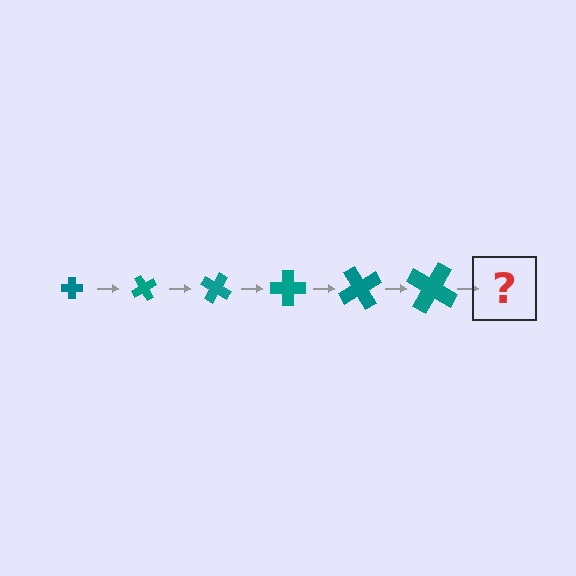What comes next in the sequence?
The next element should be a cross, larger than the previous one and rotated 360 degrees from the start.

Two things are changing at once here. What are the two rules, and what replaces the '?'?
The two rules are that the cross grows larger each step and it rotates 60 degrees each step. The '?' should be a cross, larger than the previous one and rotated 360 degrees from the start.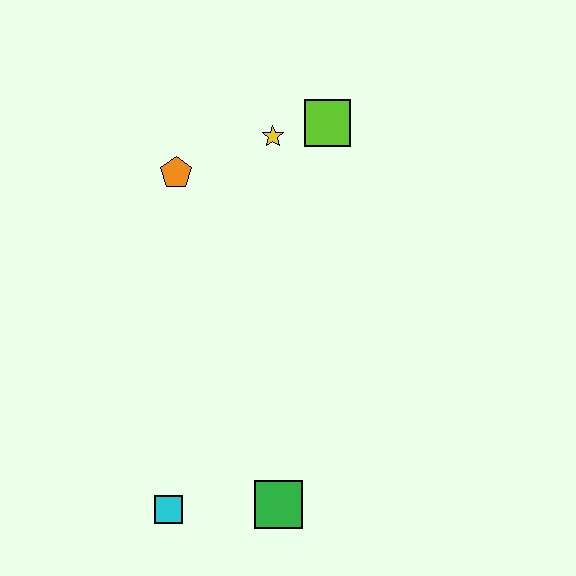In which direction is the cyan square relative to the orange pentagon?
The cyan square is below the orange pentagon.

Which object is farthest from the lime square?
The cyan square is farthest from the lime square.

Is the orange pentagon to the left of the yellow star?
Yes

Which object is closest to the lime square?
The yellow star is closest to the lime square.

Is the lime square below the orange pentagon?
No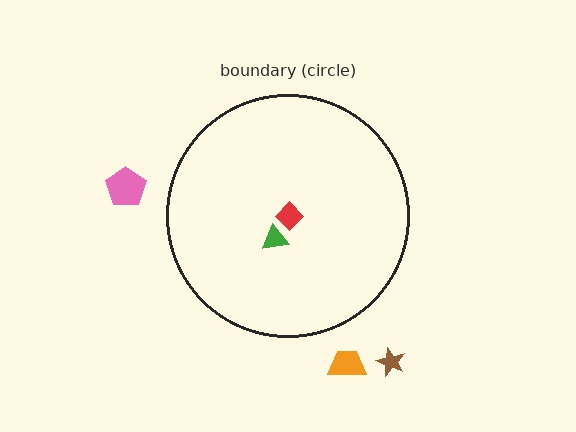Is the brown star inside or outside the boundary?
Outside.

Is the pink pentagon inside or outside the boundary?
Outside.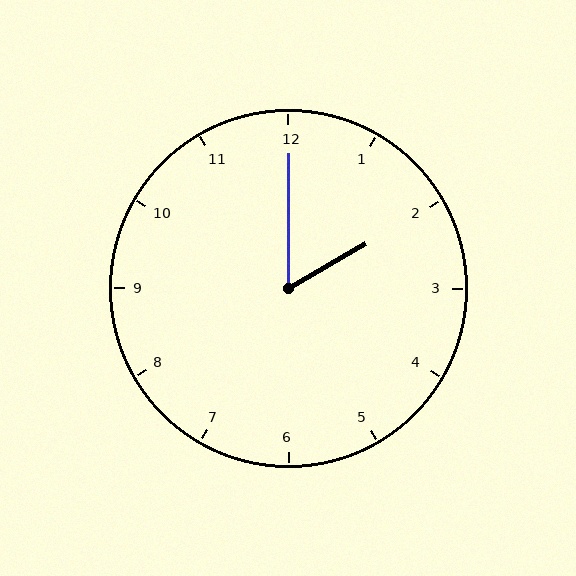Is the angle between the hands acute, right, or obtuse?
It is acute.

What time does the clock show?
2:00.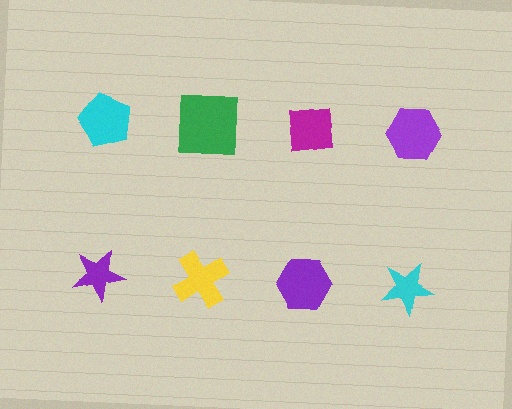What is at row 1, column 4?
A purple hexagon.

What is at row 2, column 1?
A purple star.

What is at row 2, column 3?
A purple hexagon.